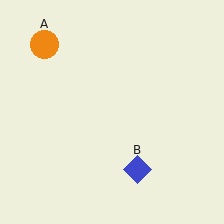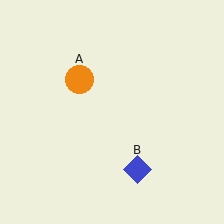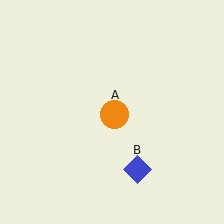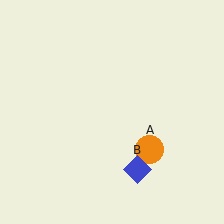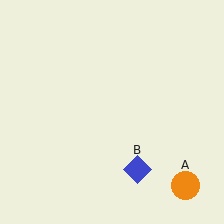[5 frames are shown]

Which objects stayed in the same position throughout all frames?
Blue diamond (object B) remained stationary.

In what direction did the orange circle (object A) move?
The orange circle (object A) moved down and to the right.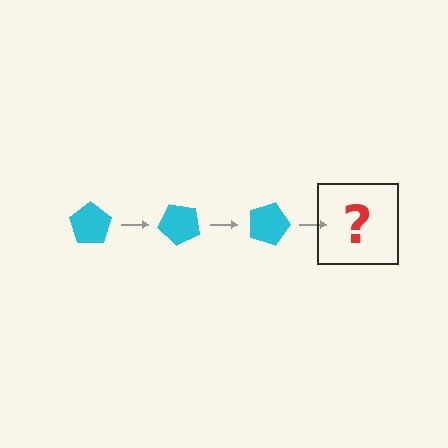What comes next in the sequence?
The next element should be a cyan pentagon rotated 135 degrees.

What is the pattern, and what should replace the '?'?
The pattern is that the pentagon rotates 45 degrees each step. The '?' should be a cyan pentagon rotated 135 degrees.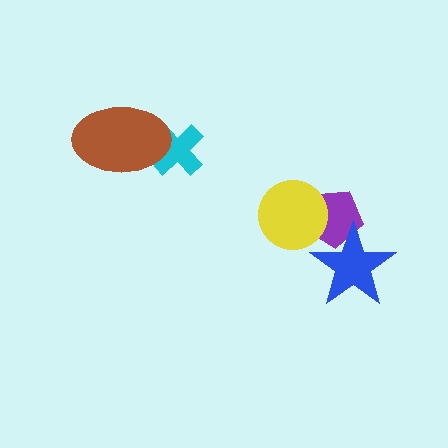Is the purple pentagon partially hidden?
Yes, it is partially covered by another shape.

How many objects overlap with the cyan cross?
1 object overlaps with the cyan cross.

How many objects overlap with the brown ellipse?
1 object overlaps with the brown ellipse.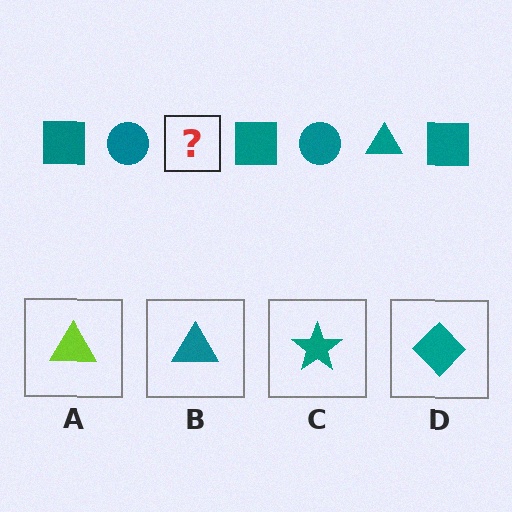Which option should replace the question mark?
Option B.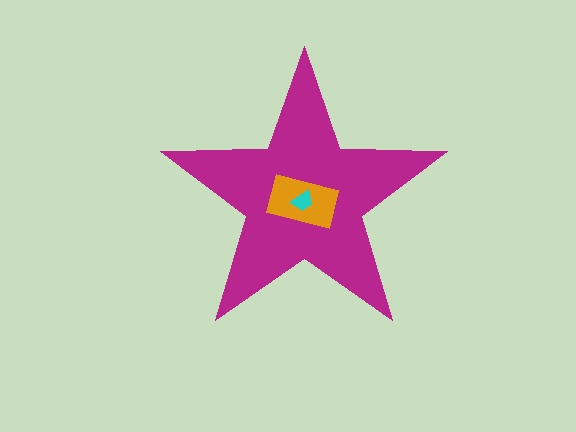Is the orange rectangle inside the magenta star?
Yes.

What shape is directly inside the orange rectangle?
The cyan trapezoid.